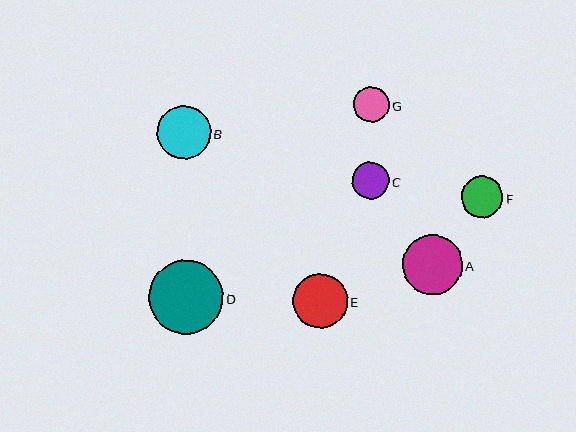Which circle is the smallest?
Circle G is the smallest with a size of approximately 35 pixels.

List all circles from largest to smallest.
From largest to smallest: D, A, E, B, F, C, G.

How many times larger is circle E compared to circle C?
Circle E is approximately 1.5 times the size of circle C.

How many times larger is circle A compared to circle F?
Circle A is approximately 1.4 times the size of circle F.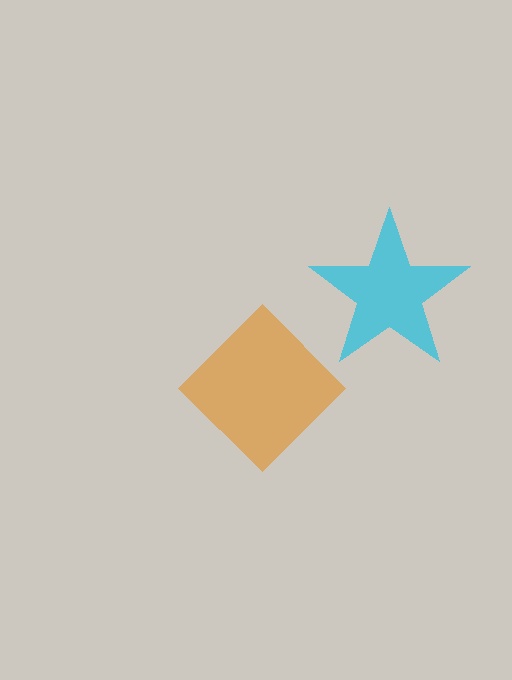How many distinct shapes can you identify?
There are 2 distinct shapes: a cyan star, an orange diamond.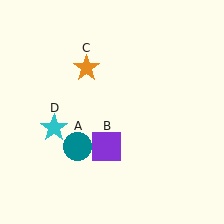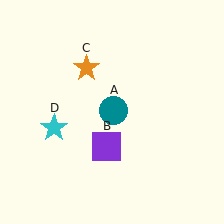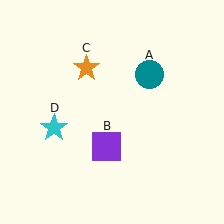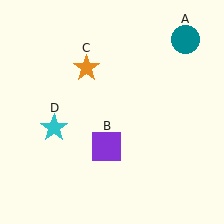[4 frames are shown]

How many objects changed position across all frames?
1 object changed position: teal circle (object A).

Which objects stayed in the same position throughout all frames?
Purple square (object B) and orange star (object C) and cyan star (object D) remained stationary.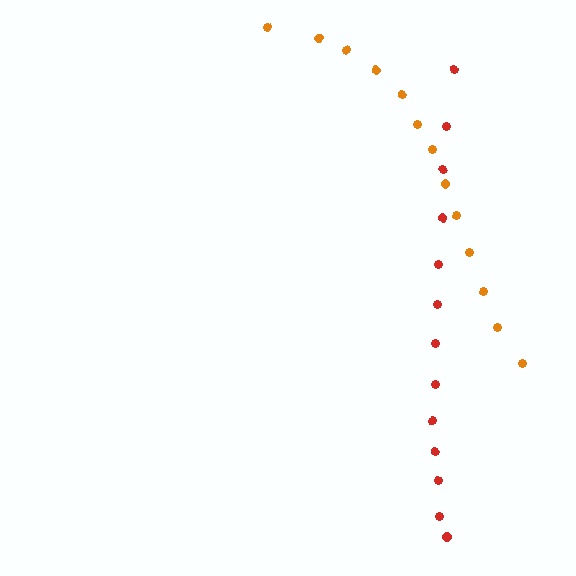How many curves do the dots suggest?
There are 2 distinct paths.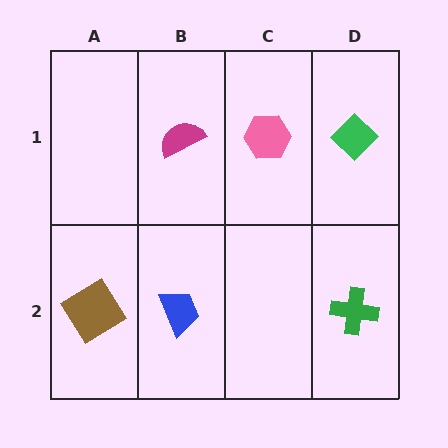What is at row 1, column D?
A green diamond.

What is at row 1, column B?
A magenta semicircle.